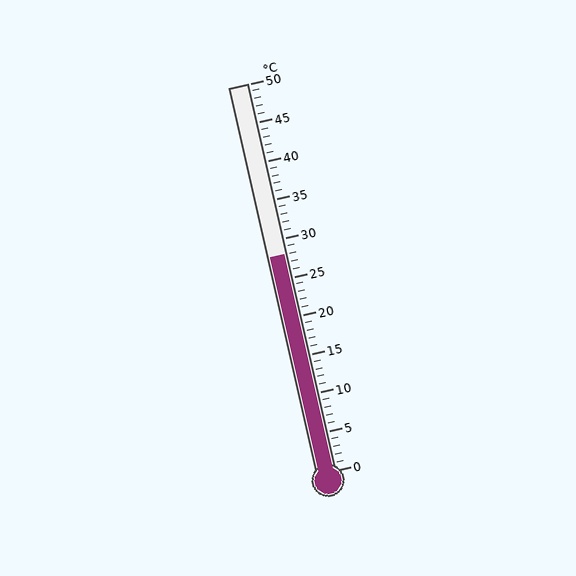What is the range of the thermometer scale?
The thermometer scale ranges from 0°C to 50°C.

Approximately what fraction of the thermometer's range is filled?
The thermometer is filled to approximately 55% of its range.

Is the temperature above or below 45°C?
The temperature is below 45°C.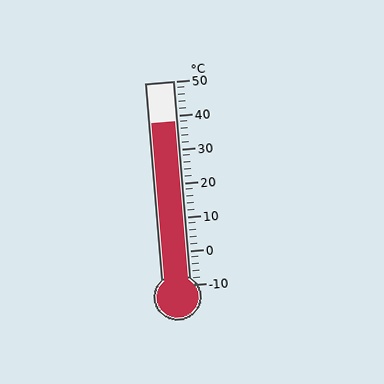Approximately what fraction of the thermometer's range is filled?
The thermometer is filled to approximately 80% of its range.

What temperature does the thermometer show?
The thermometer shows approximately 38°C.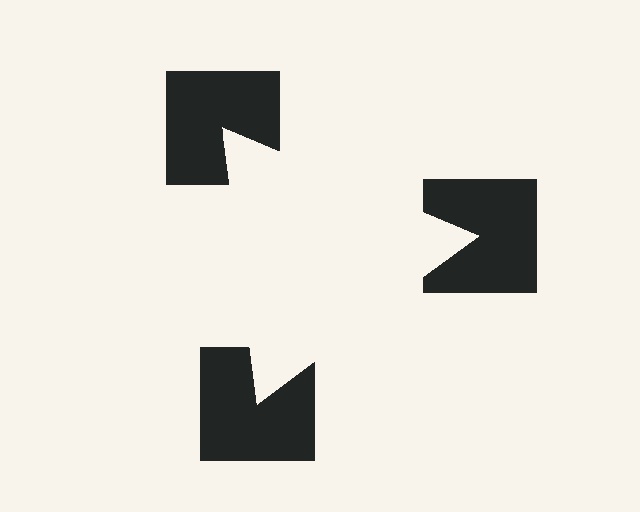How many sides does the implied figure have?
3 sides.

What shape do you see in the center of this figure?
An illusory triangle — its edges are inferred from the aligned wedge cuts in the notched squares, not physically drawn.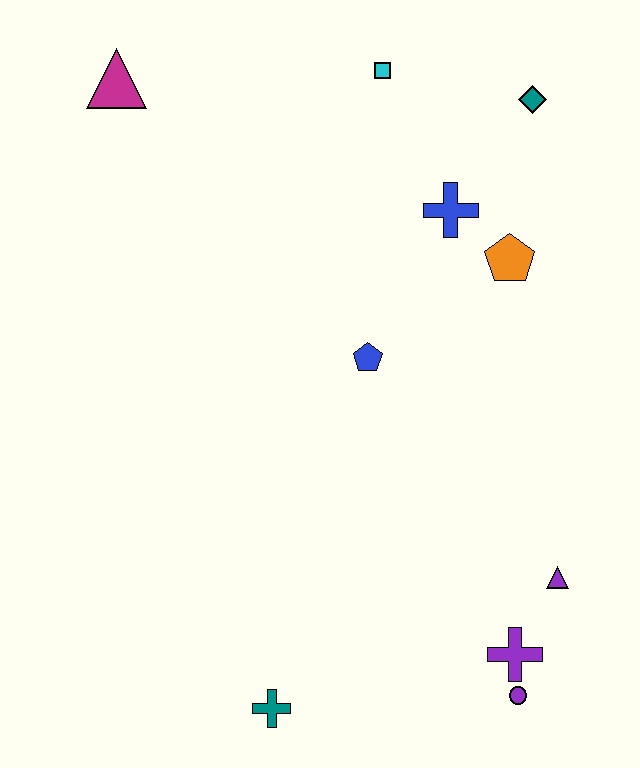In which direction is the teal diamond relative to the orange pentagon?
The teal diamond is above the orange pentagon.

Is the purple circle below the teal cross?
No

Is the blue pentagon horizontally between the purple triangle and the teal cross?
Yes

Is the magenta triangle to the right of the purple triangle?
No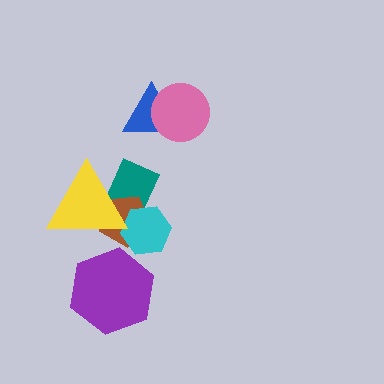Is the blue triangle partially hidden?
Yes, it is partially covered by another shape.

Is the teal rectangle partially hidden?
Yes, it is partially covered by another shape.